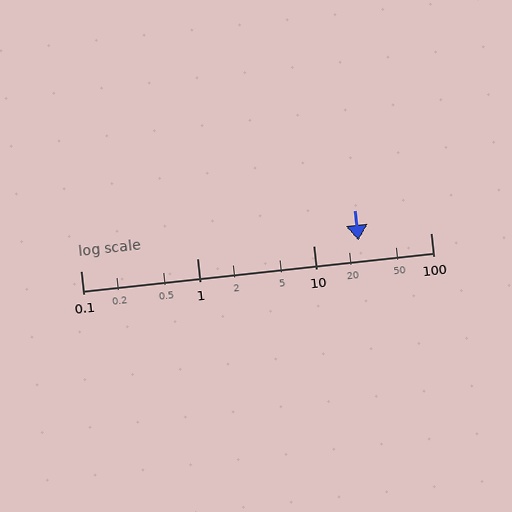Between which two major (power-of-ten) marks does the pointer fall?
The pointer is between 10 and 100.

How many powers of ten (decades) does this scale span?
The scale spans 3 decades, from 0.1 to 100.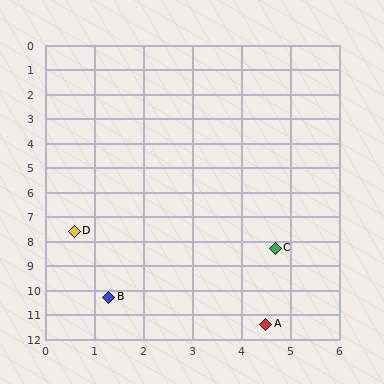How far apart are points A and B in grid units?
Points A and B are about 3.4 grid units apart.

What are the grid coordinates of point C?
Point C is at approximately (4.7, 8.3).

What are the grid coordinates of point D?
Point D is at approximately (0.6, 7.6).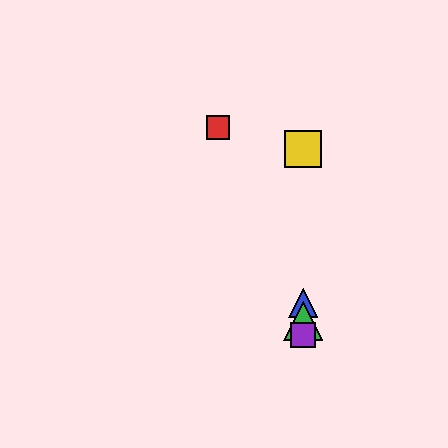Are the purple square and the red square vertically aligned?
No, the purple square is at x≈303 and the red square is at x≈218.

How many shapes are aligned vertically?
4 shapes (the blue triangle, the green triangle, the yellow square, the purple square) are aligned vertically.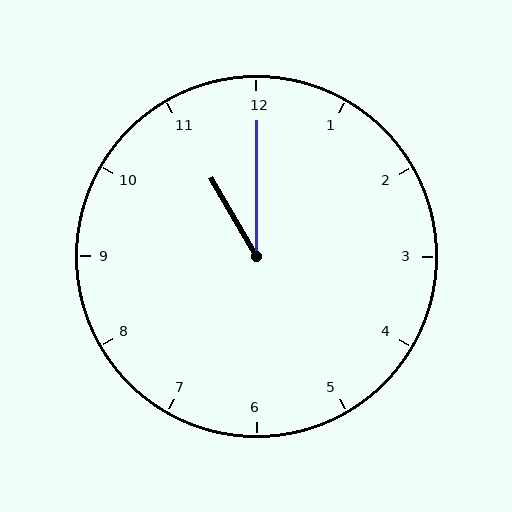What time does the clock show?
11:00.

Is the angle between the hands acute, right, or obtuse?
It is acute.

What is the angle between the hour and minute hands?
Approximately 30 degrees.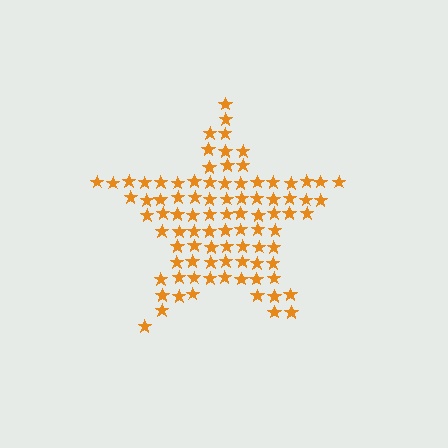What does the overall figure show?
The overall figure shows a star.